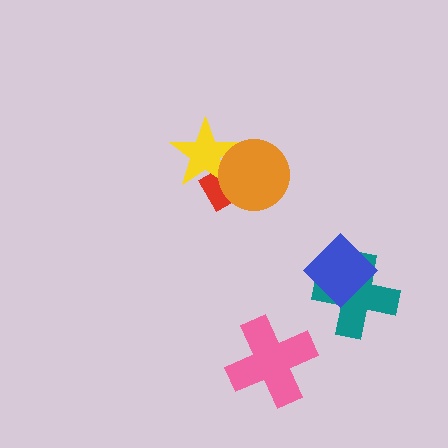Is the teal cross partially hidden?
Yes, it is partially covered by another shape.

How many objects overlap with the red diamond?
2 objects overlap with the red diamond.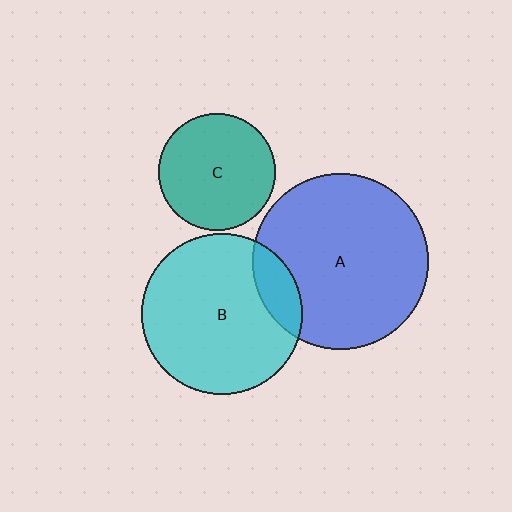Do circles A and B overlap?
Yes.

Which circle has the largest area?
Circle A (blue).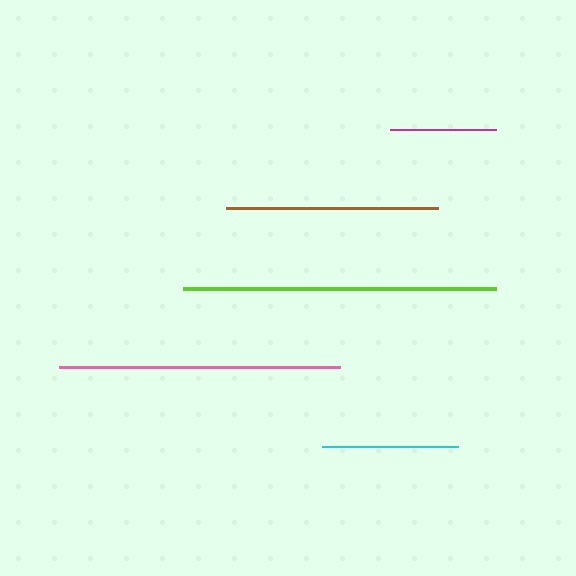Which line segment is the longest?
The lime line is the longest at approximately 313 pixels.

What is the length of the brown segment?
The brown segment is approximately 212 pixels long.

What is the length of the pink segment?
The pink segment is approximately 280 pixels long.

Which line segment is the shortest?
The magenta line is the shortest at approximately 106 pixels.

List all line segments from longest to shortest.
From longest to shortest: lime, pink, brown, cyan, magenta.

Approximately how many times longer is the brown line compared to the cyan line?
The brown line is approximately 1.6 times the length of the cyan line.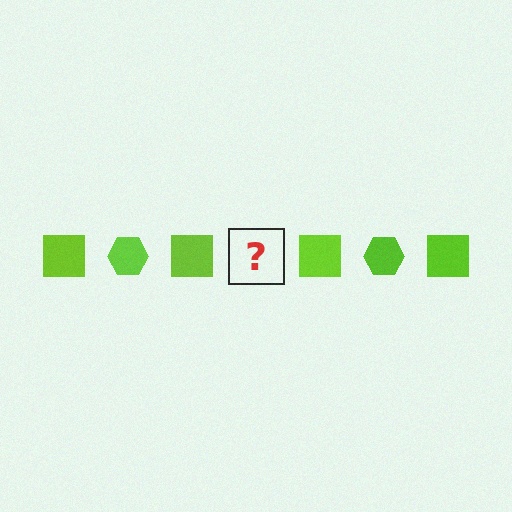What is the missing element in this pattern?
The missing element is a lime hexagon.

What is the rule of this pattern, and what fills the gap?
The rule is that the pattern cycles through square, hexagon shapes in lime. The gap should be filled with a lime hexagon.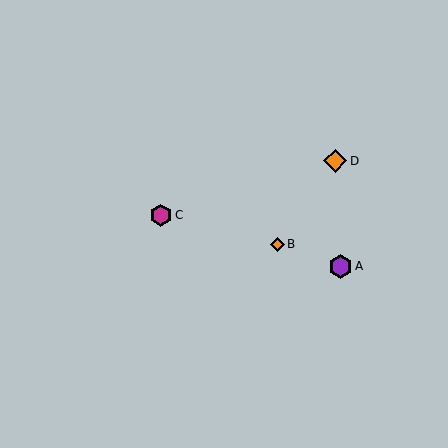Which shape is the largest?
The purple hexagon (labeled A) is the largest.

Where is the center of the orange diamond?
The center of the orange diamond is at (335, 161).